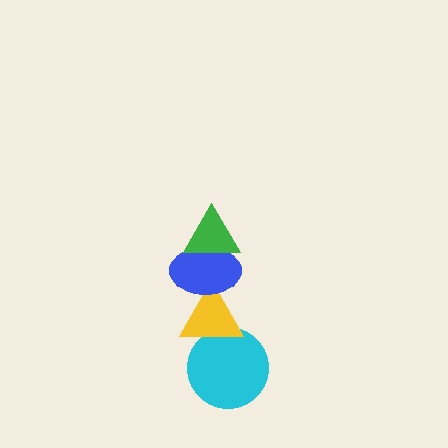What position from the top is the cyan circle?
The cyan circle is 4th from the top.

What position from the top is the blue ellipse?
The blue ellipse is 2nd from the top.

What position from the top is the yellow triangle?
The yellow triangle is 3rd from the top.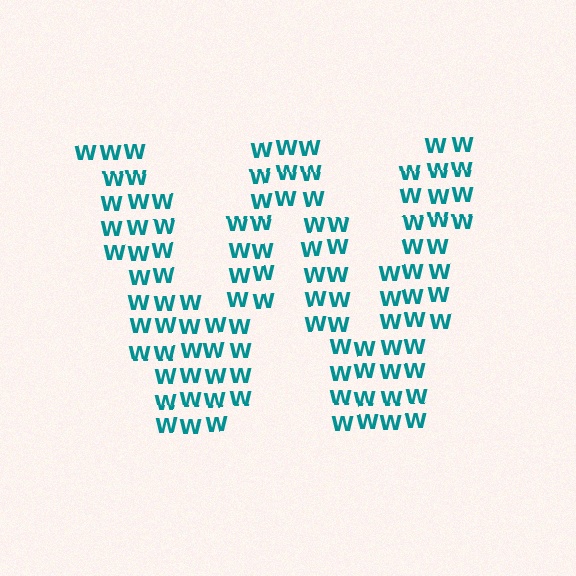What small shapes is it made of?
It is made of small letter W's.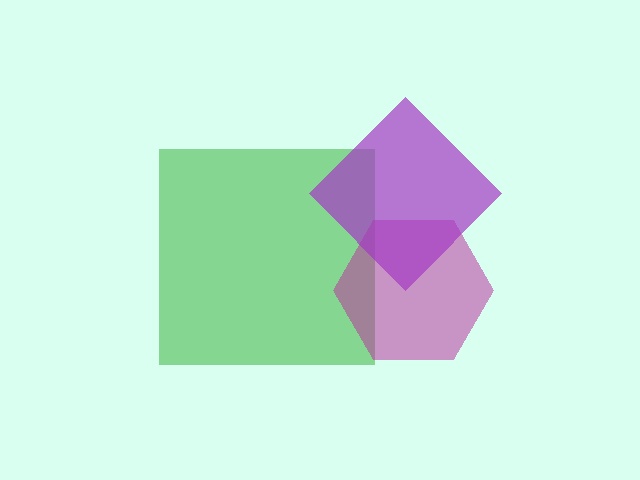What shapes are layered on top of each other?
The layered shapes are: a green square, a magenta hexagon, a purple diamond.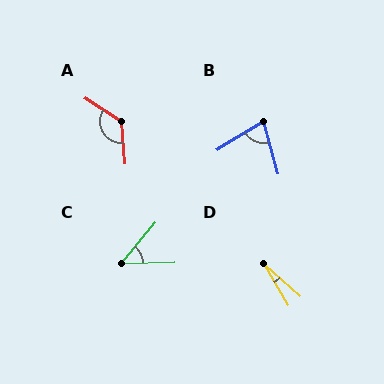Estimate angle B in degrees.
Approximately 74 degrees.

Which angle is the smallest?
D, at approximately 18 degrees.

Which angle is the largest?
A, at approximately 128 degrees.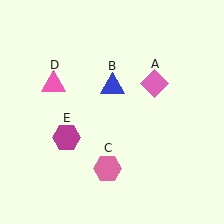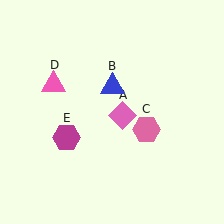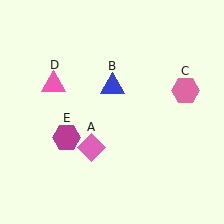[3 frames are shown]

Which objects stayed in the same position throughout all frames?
Blue triangle (object B) and pink triangle (object D) and magenta hexagon (object E) remained stationary.